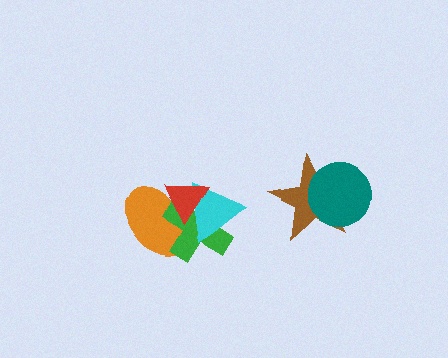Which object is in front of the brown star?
The teal circle is in front of the brown star.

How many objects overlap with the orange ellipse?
3 objects overlap with the orange ellipse.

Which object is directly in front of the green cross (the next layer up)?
The cyan triangle is directly in front of the green cross.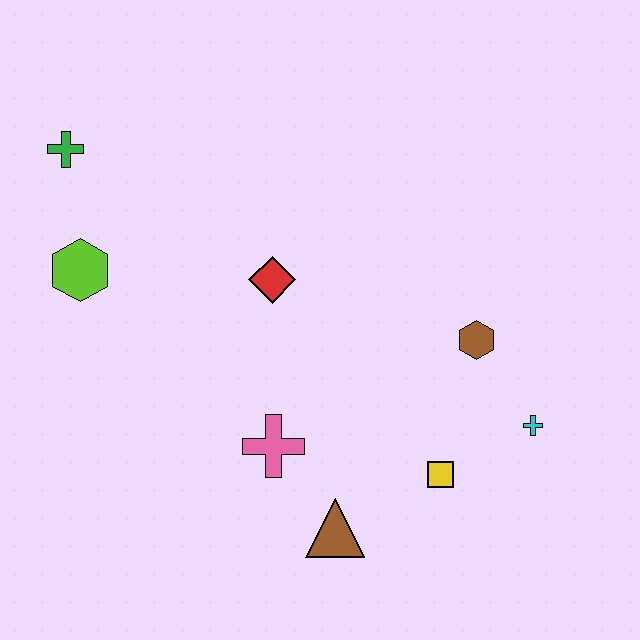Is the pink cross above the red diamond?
No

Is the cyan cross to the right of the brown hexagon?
Yes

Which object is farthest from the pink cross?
The green cross is farthest from the pink cross.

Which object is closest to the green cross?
The lime hexagon is closest to the green cross.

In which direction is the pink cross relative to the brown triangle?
The pink cross is above the brown triangle.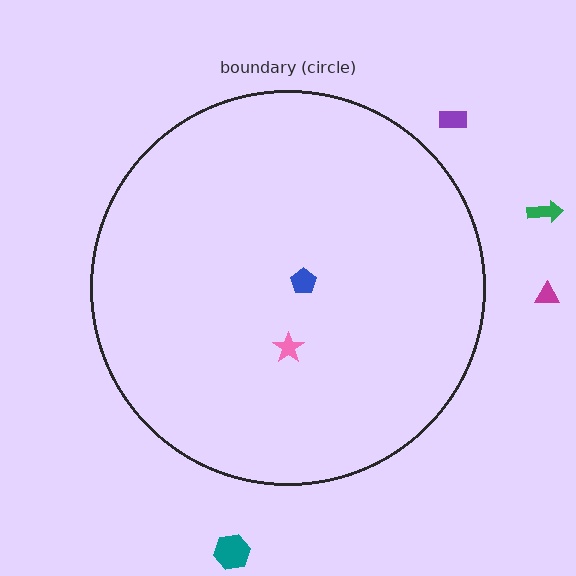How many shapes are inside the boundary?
2 inside, 4 outside.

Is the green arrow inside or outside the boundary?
Outside.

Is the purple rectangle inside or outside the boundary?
Outside.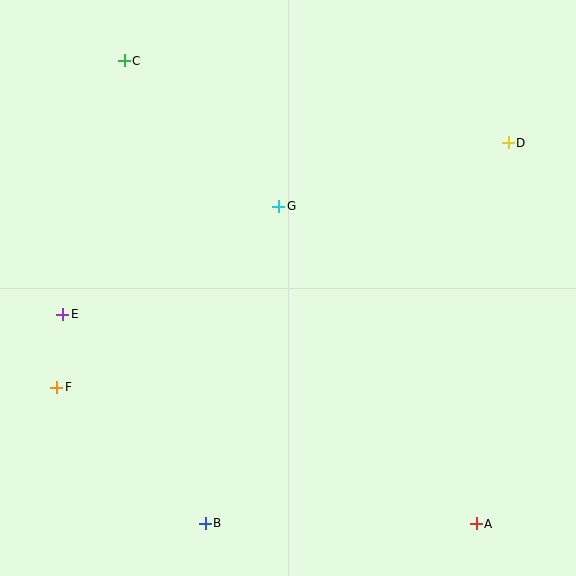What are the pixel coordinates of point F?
Point F is at (57, 387).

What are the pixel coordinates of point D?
Point D is at (508, 143).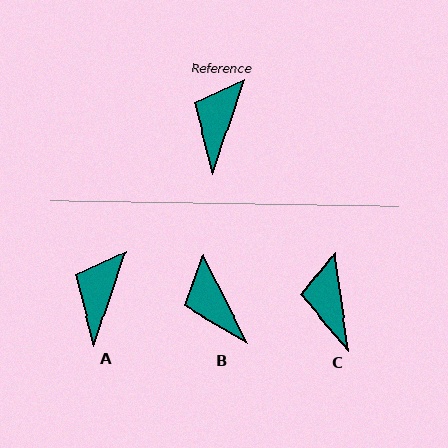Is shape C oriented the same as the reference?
No, it is off by about 27 degrees.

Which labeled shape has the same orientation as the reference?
A.